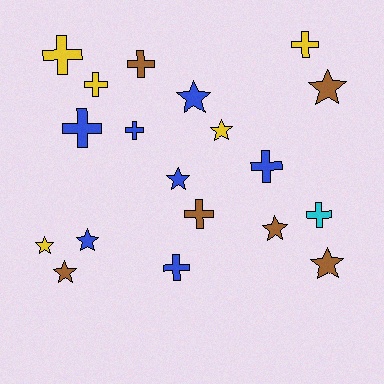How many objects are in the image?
There are 19 objects.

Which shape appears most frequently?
Cross, with 10 objects.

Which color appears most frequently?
Blue, with 7 objects.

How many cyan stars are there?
There are no cyan stars.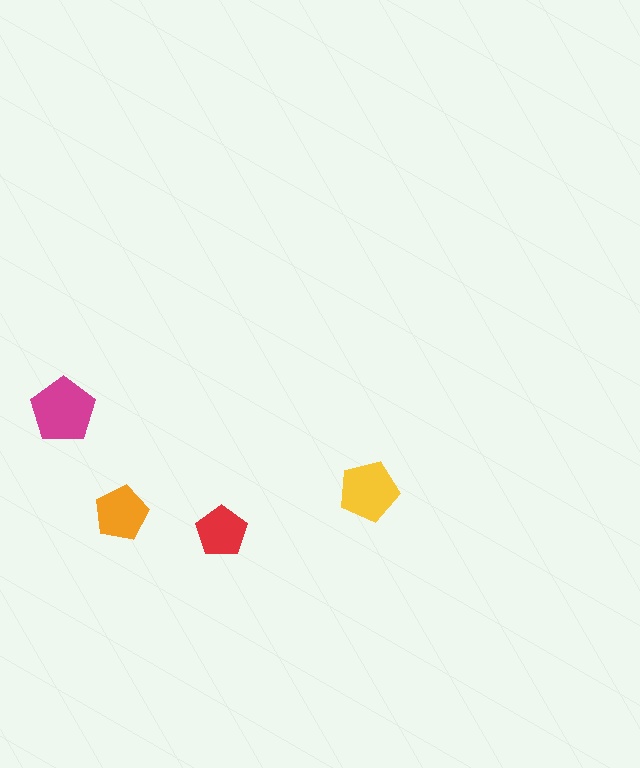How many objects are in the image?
There are 4 objects in the image.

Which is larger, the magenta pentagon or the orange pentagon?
The magenta one.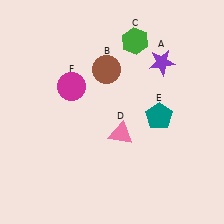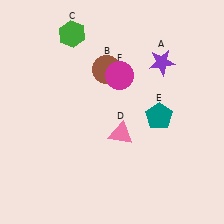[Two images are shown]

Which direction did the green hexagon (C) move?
The green hexagon (C) moved left.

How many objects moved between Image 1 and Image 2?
2 objects moved between the two images.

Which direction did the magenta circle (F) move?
The magenta circle (F) moved right.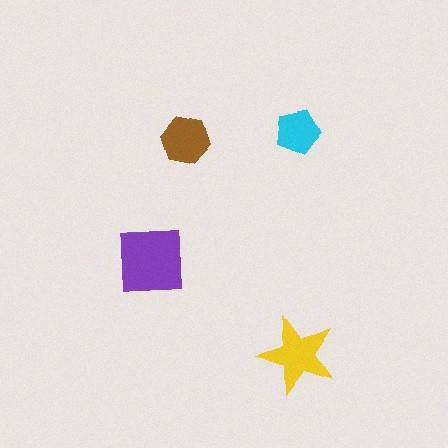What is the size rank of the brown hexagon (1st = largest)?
3rd.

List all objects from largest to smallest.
The purple square, the yellow star, the brown hexagon, the cyan pentagon.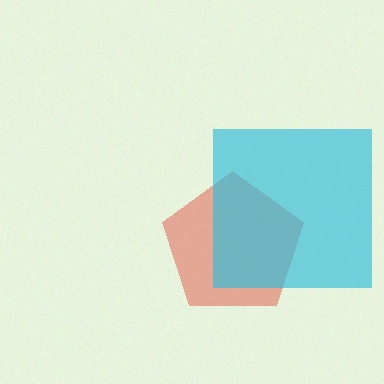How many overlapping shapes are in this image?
There are 2 overlapping shapes in the image.